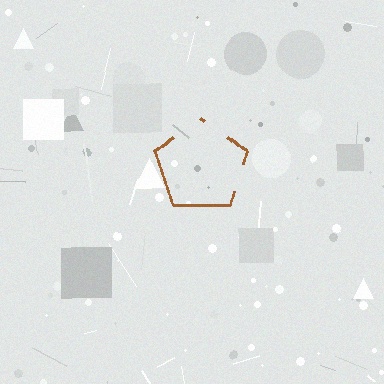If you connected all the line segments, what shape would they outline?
They would outline a pentagon.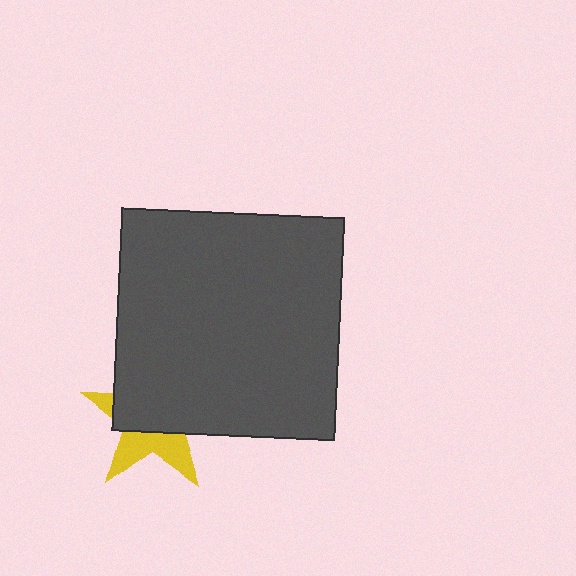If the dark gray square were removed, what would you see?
You would see the complete yellow star.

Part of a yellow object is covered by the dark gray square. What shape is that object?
It is a star.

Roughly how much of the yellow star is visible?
A small part of it is visible (roughly 39%).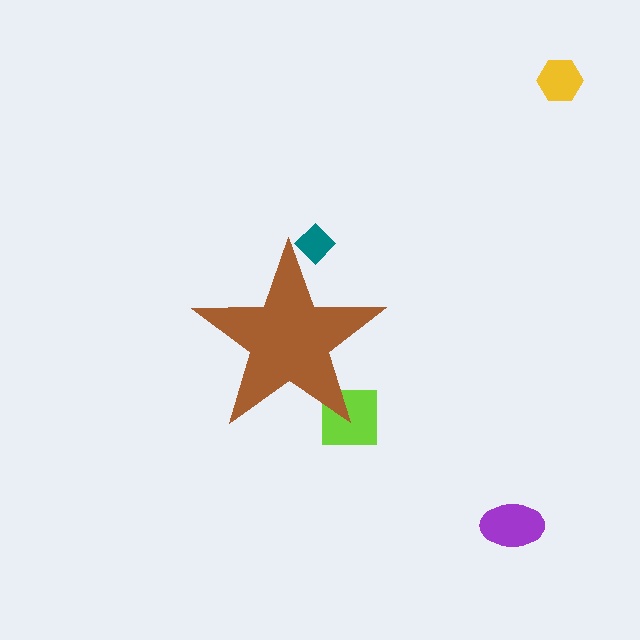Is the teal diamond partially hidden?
Yes, the teal diamond is partially hidden behind the brown star.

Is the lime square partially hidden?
Yes, the lime square is partially hidden behind the brown star.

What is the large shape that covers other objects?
A brown star.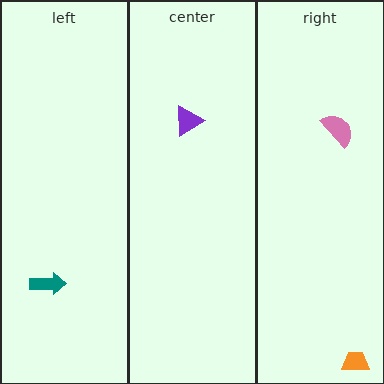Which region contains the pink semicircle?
The right region.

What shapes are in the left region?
The teal arrow.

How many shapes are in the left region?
1.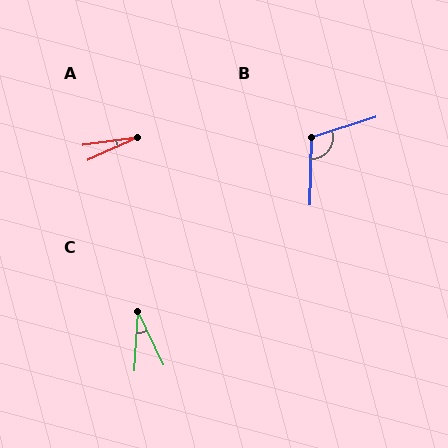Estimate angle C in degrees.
Approximately 29 degrees.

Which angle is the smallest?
A, at approximately 17 degrees.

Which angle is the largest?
B, at approximately 109 degrees.